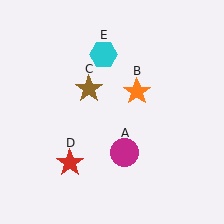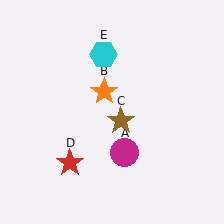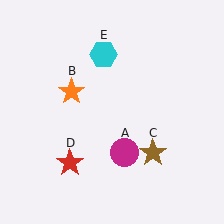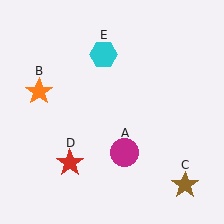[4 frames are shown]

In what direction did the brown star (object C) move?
The brown star (object C) moved down and to the right.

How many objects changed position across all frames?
2 objects changed position: orange star (object B), brown star (object C).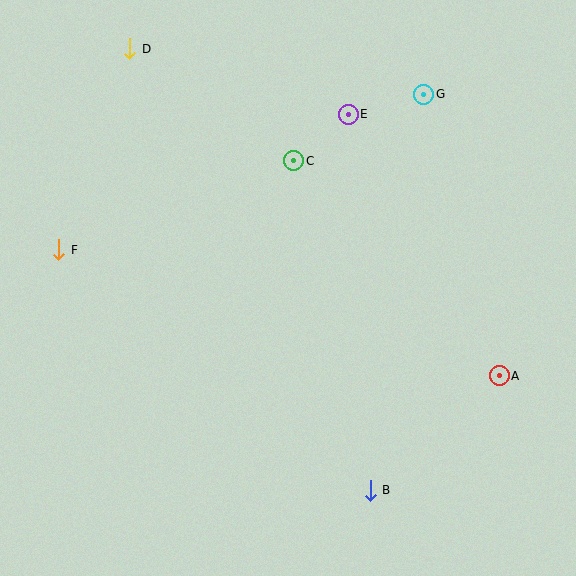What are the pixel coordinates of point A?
Point A is at (499, 376).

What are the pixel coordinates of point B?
Point B is at (370, 490).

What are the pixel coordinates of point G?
Point G is at (424, 94).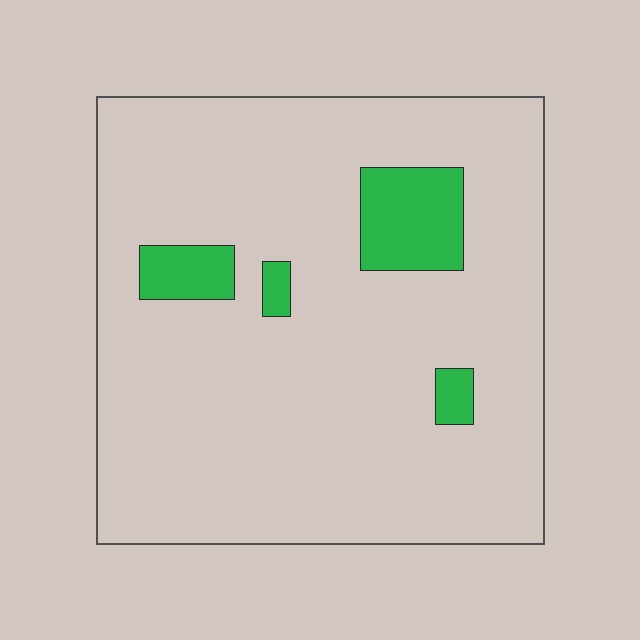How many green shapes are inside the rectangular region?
4.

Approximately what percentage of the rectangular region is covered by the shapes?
Approximately 10%.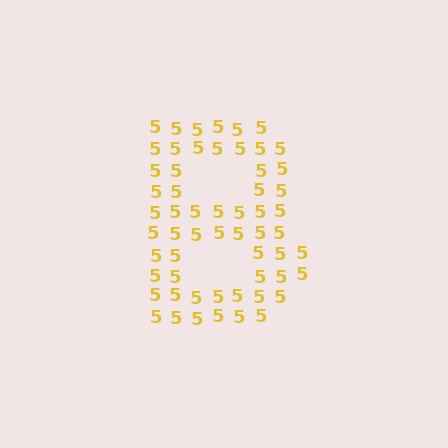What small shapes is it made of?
It is made of small digit 5's.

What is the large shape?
The large shape is the letter B.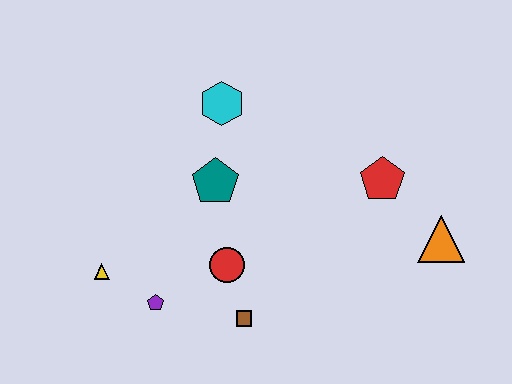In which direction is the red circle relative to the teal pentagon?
The red circle is below the teal pentagon.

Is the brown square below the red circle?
Yes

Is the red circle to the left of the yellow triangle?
No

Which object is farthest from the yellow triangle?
The orange triangle is farthest from the yellow triangle.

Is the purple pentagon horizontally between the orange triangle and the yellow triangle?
Yes